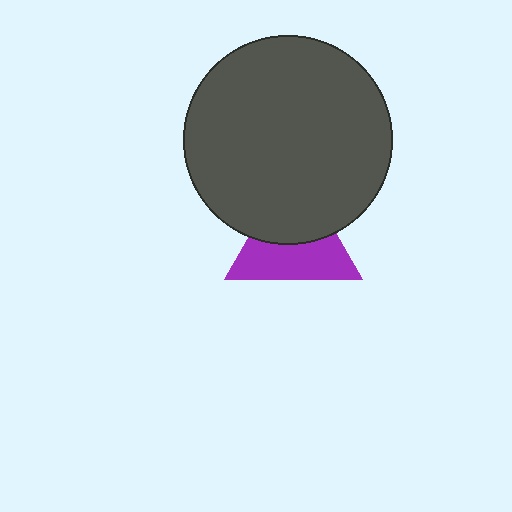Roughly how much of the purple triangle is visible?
About half of it is visible (roughly 53%).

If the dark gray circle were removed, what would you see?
You would see the complete purple triangle.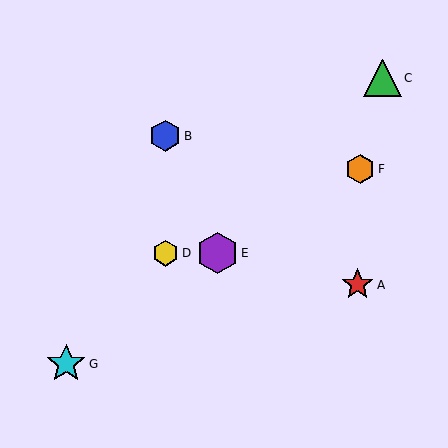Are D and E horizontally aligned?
Yes, both are at y≈253.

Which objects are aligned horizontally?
Objects D, E are aligned horizontally.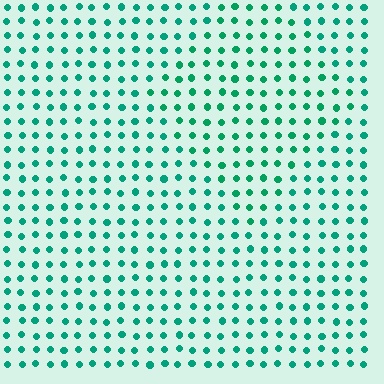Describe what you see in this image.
The image is filled with small teal elements in a uniform arrangement. A diamond-shaped region is visible where the elements are tinted to a slightly different hue, forming a subtle color boundary.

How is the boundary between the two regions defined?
The boundary is defined purely by a slight shift in hue (about 13 degrees). Spacing, size, and orientation are identical on both sides.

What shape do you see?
I see a diamond.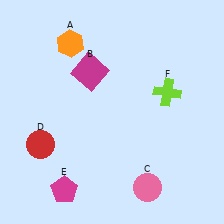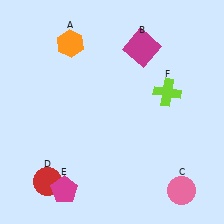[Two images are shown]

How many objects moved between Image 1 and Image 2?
3 objects moved between the two images.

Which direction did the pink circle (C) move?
The pink circle (C) moved right.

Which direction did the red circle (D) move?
The red circle (D) moved down.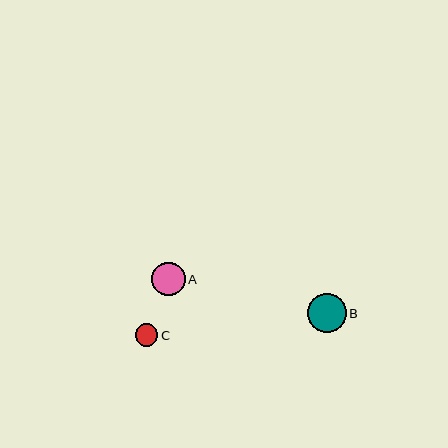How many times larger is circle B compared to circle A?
Circle B is approximately 1.2 times the size of circle A.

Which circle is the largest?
Circle B is the largest with a size of approximately 39 pixels.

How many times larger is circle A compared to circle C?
Circle A is approximately 1.5 times the size of circle C.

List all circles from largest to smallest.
From largest to smallest: B, A, C.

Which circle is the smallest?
Circle C is the smallest with a size of approximately 22 pixels.